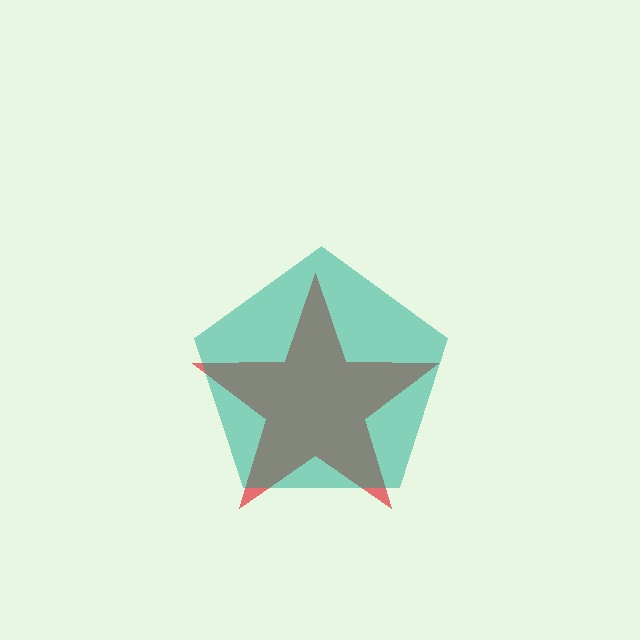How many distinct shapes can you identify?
There are 2 distinct shapes: a red star, a teal pentagon.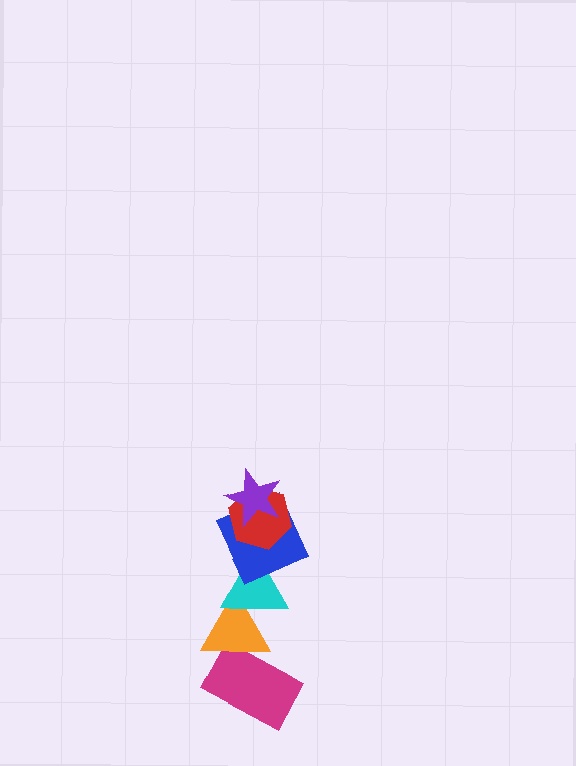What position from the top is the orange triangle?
The orange triangle is 5th from the top.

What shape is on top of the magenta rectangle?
The orange triangle is on top of the magenta rectangle.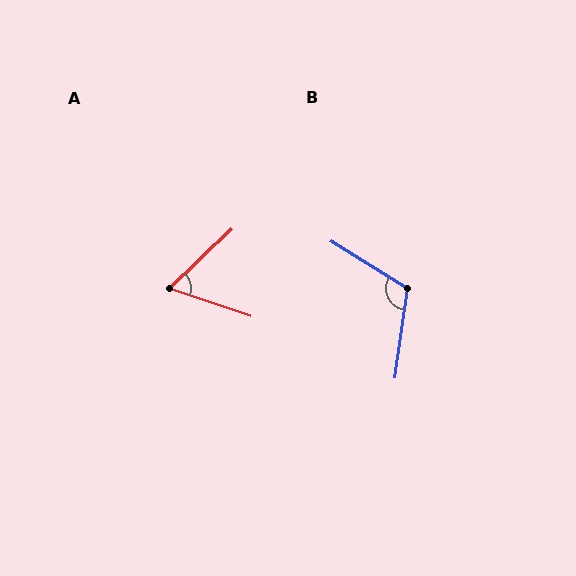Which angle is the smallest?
A, at approximately 63 degrees.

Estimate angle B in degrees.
Approximately 114 degrees.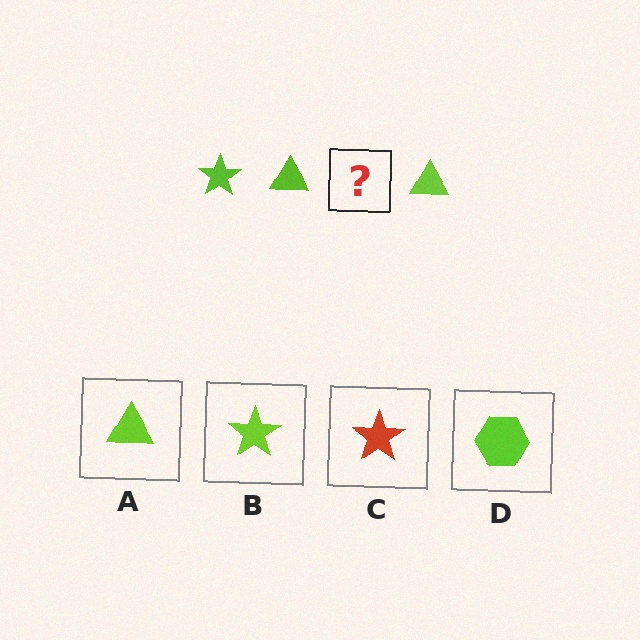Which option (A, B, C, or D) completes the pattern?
B.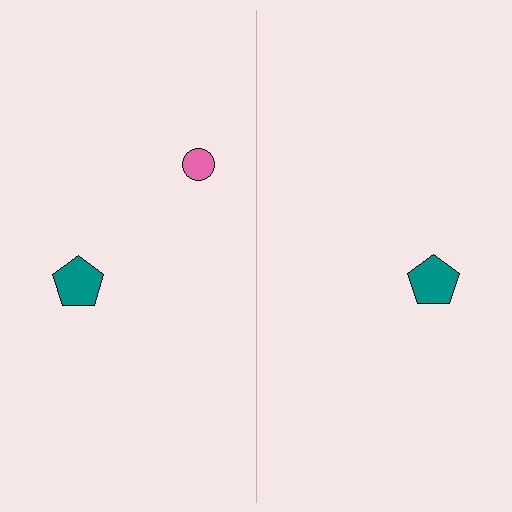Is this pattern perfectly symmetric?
No, the pattern is not perfectly symmetric. A pink circle is missing from the right side.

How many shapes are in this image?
There are 3 shapes in this image.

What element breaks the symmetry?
A pink circle is missing from the right side.